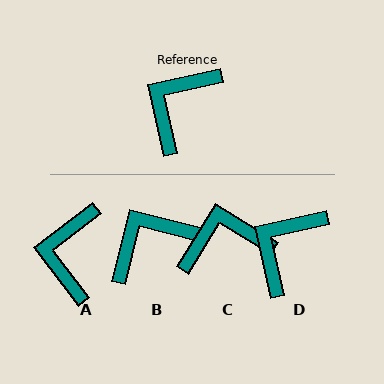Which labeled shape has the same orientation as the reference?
D.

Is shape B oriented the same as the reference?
No, it is off by about 27 degrees.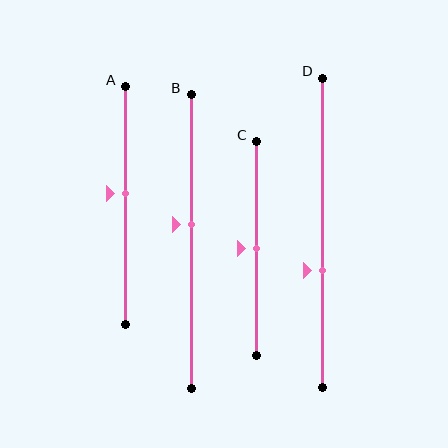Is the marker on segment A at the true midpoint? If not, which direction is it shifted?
No, the marker on segment A is shifted upward by about 5% of the segment length.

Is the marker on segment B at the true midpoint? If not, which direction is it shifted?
No, the marker on segment B is shifted upward by about 6% of the segment length.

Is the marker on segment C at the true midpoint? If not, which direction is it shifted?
Yes, the marker on segment C is at the true midpoint.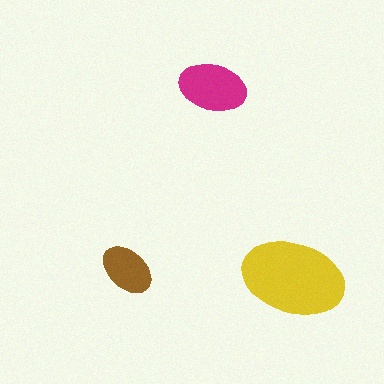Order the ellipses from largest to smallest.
the yellow one, the magenta one, the brown one.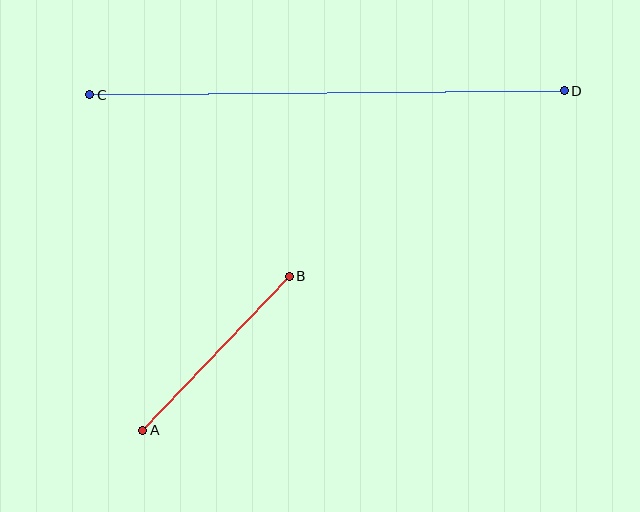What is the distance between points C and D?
The distance is approximately 474 pixels.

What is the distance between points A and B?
The distance is approximately 213 pixels.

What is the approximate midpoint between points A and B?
The midpoint is at approximately (216, 353) pixels.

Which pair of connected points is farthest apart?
Points C and D are farthest apart.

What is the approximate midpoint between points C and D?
The midpoint is at approximately (327, 93) pixels.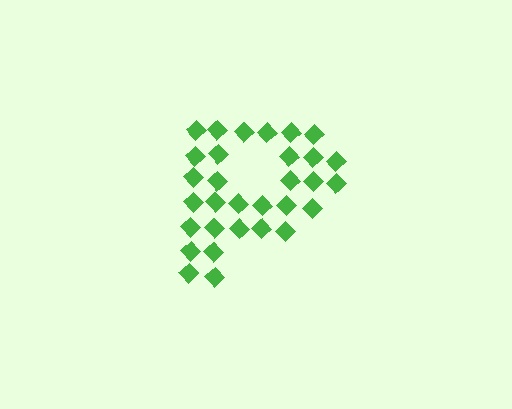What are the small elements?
The small elements are diamonds.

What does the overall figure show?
The overall figure shows the letter P.